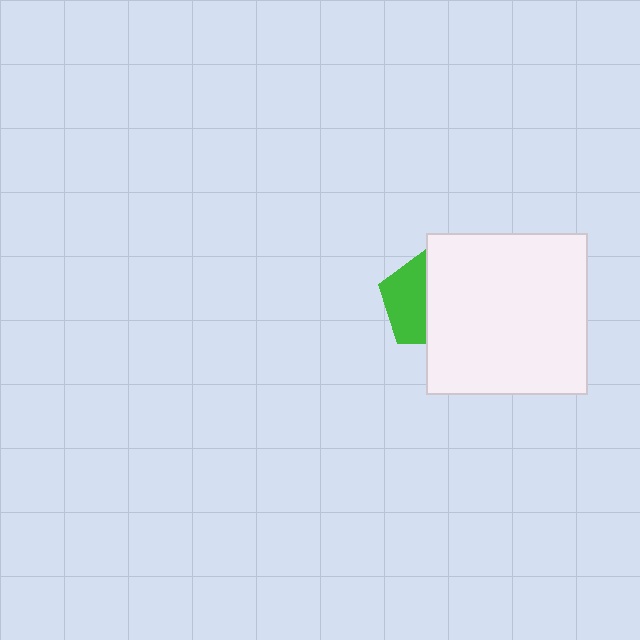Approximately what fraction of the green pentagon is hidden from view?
Roughly 55% of the green pentagon is hidden behind the white square.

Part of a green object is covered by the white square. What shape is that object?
It is a pentagon.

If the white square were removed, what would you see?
You would see the complete green pentagon.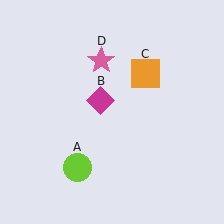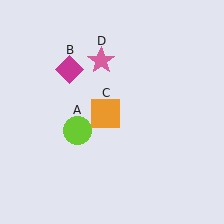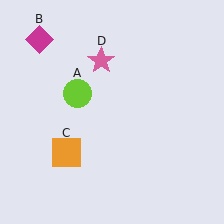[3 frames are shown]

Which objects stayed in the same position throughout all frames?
Pink star (object D) remained stationary.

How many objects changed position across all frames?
3 objects changed position: lime circle (object A), magenta diamond (object B), orange square (object C).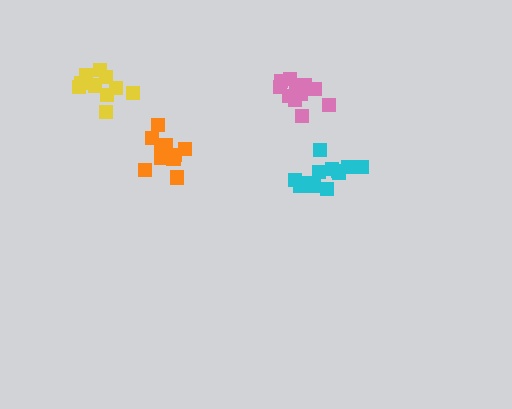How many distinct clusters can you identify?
There are 4 distinct clusters.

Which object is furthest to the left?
The yellow cluster is leftmost.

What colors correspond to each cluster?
The clusters are colored: pink, yellow, orange, cyan.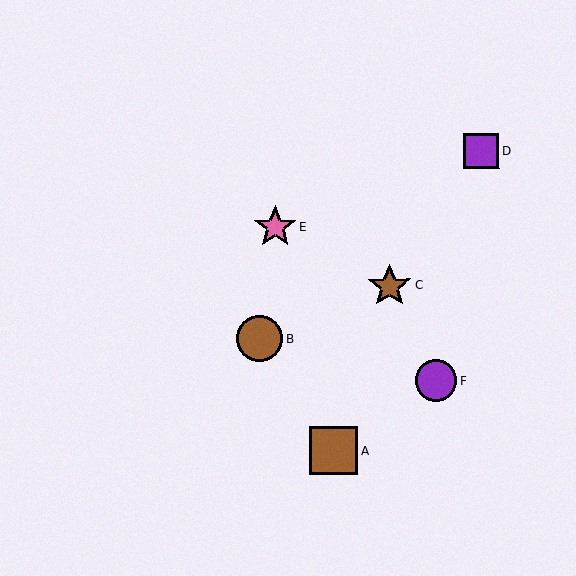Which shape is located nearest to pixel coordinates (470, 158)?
The purple square (labeled D) at (481, 151) is nearest to that location.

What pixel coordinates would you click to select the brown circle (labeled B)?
Click at (260, 339) to select the brown circle B.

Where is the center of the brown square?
The center of the brown square is at (333, 450).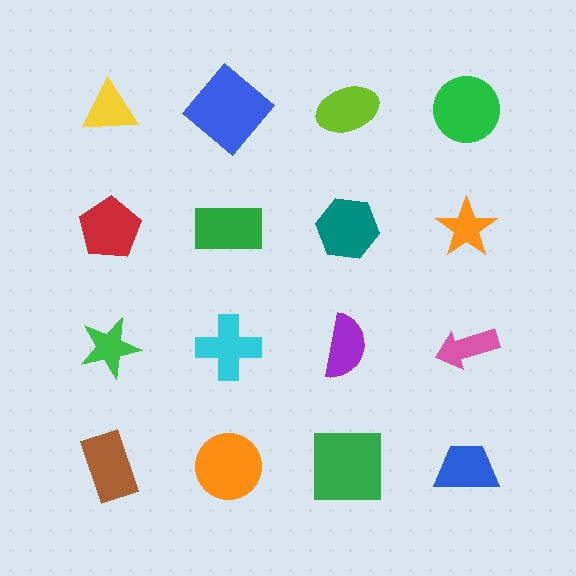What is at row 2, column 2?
A green rectangle.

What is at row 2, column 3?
A teal hexagon.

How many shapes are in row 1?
4 shapes.